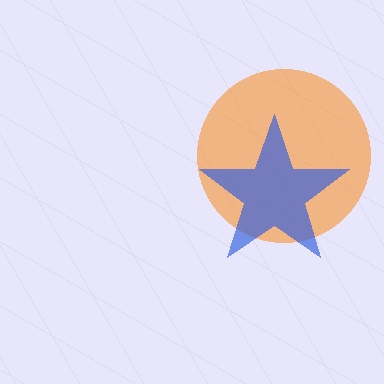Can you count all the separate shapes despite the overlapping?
Yes, there are 2 separate shapes.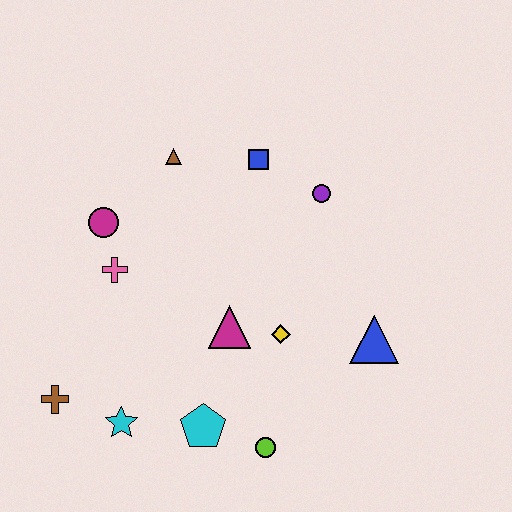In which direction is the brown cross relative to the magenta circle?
The brown cross is below the magenta circle.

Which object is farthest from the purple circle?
The brown cross is farthest from the purple circle.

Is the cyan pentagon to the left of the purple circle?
Yes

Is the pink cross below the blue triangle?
No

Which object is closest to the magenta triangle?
The yellow diamond is closest to the magenta triangle.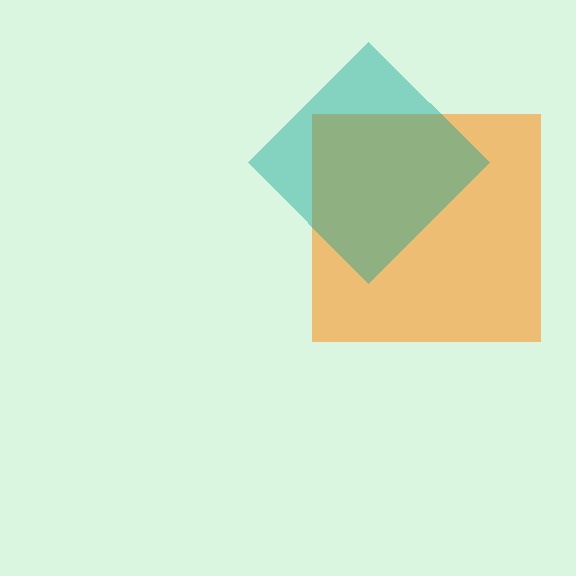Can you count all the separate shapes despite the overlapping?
Yes, there are 2 separate shapes.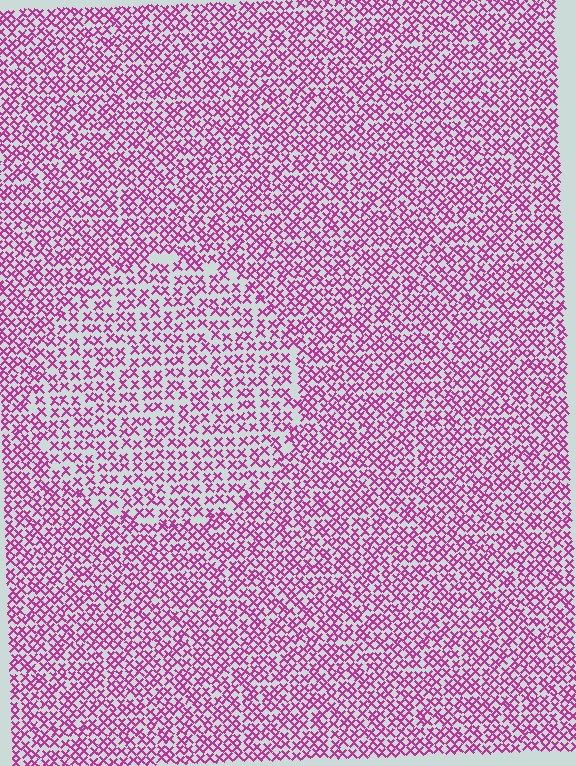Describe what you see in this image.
The image contains small magenta elements arranged at two different densities. A circle-shaped region is visible where the elements are less densely packed than the surrounding area.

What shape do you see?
I see a circle.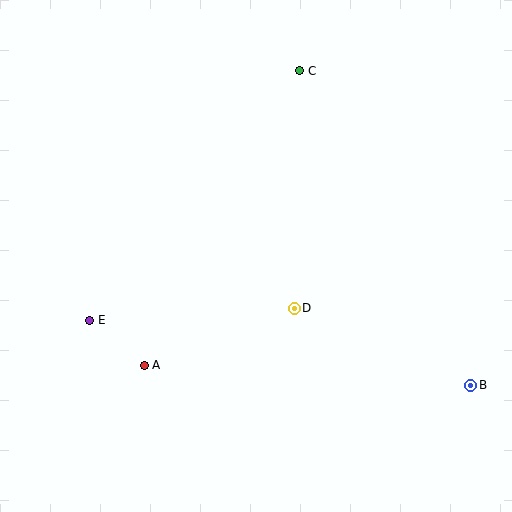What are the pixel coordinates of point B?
Point B is at (471, 385).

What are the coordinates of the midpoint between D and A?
The midpoint between D and A is at (219, 337).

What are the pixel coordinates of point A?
Point A is at (144, 365).